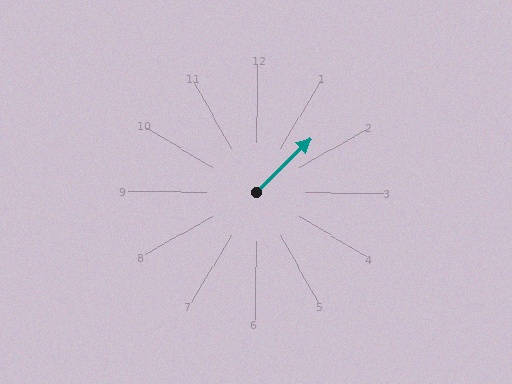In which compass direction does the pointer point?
Northeast.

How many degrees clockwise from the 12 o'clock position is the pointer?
Approximately 45 degrees.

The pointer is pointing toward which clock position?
Roughly 2 o'clock.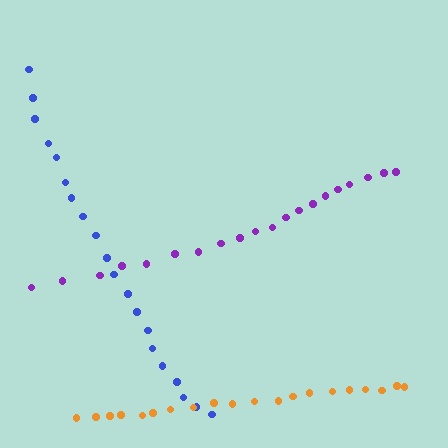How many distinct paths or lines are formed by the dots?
There are 3 distinct paths.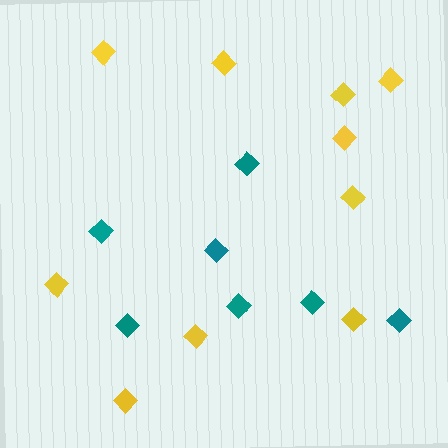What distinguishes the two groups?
There are 2 groups: one group of yellow diamonds (10) and one group of teal diamonds (7).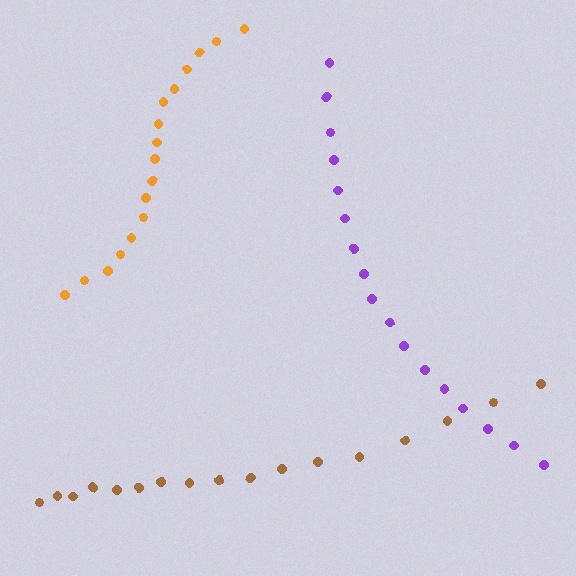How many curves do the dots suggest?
There are 3 distinct paths.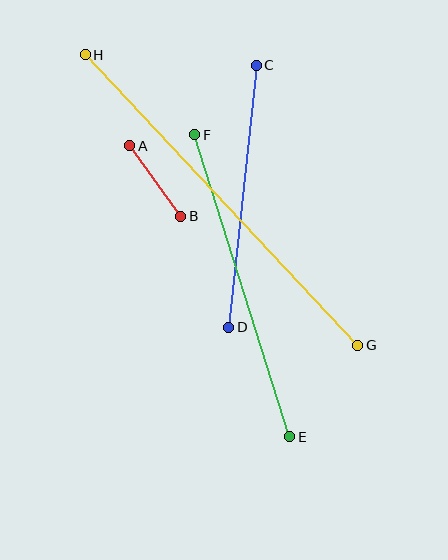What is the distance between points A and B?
The distance is approximately 87 pixels.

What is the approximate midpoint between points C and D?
The midpoint is at approximately (242, 196) pixels.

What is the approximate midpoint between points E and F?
The midpoint is at approximately (242, 286) pixels.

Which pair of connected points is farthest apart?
Points G and H are farthest apart.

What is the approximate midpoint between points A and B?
The midpoint is at approximately (155, 181) pixels.